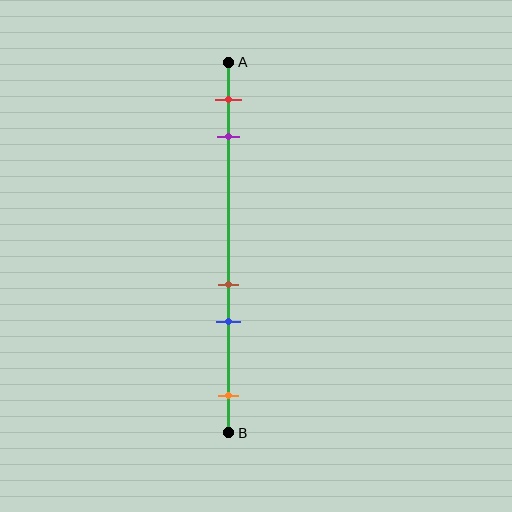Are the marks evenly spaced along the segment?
No, the marks are not evenly spaced.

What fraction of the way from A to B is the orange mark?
The orange mark is approximately 90% (0.9) of the way from A to B.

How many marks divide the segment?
There are 5 marks dividing the segment.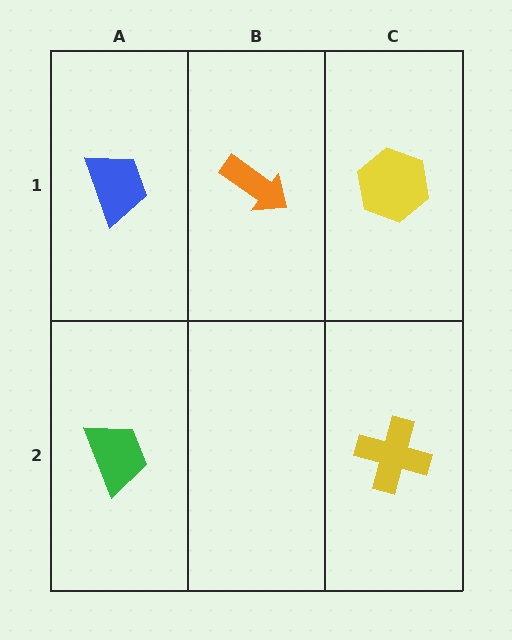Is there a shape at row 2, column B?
No, that cell is empty.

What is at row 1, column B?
An orange arrow.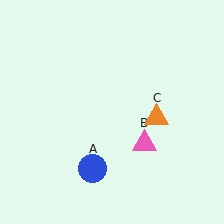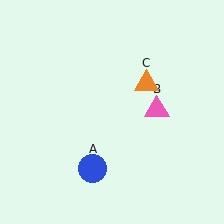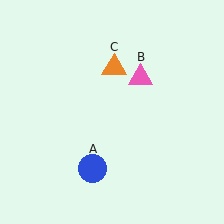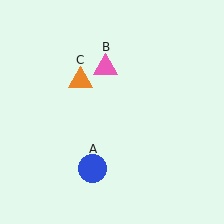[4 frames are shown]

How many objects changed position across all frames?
2 objects changed position: pink triangle (object B), orange triangle (object C).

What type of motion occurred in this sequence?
The pink triangle (object B), orange triangle (object C) rotated counterclockwise around the center of the scene.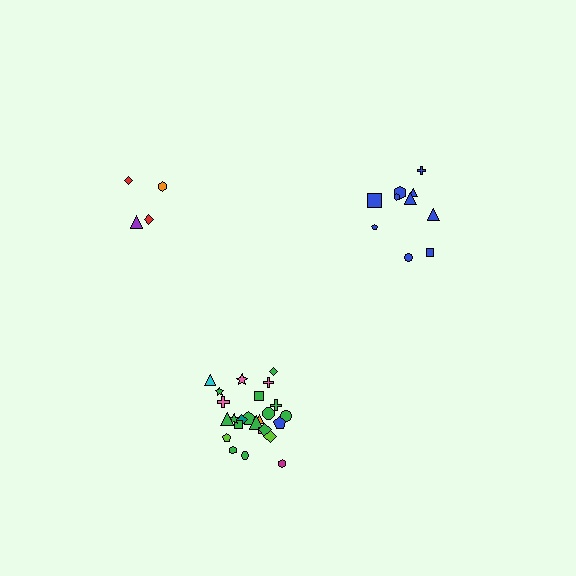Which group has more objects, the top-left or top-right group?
The top-right group.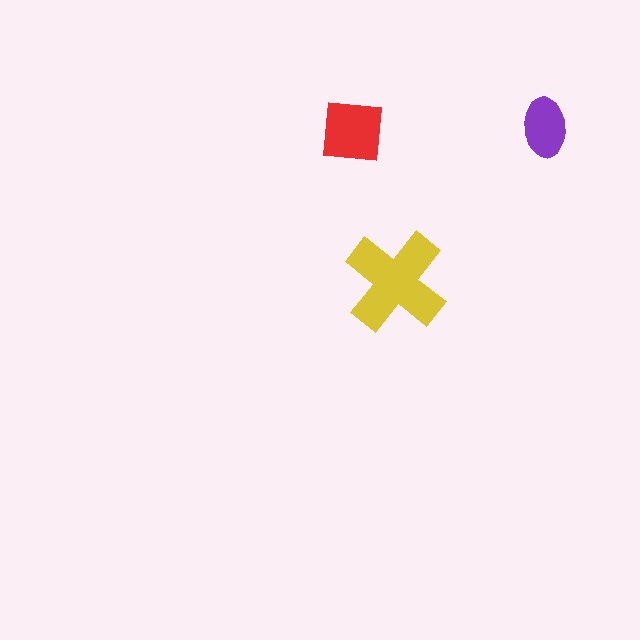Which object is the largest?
The yellow cross.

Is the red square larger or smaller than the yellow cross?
Smaller.